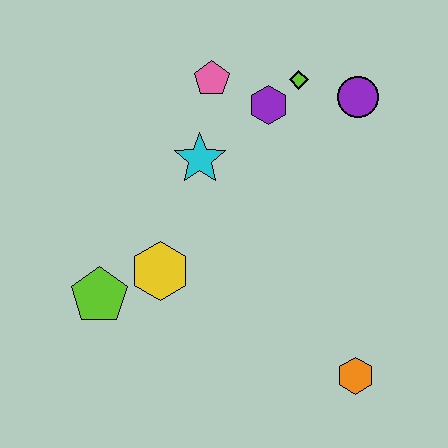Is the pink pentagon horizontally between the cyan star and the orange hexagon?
Yes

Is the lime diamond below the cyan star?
No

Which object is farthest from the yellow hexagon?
The purple circle is farthest from the yellow hexagon.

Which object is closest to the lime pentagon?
The yellow hexagon is closest to the lime pentagon.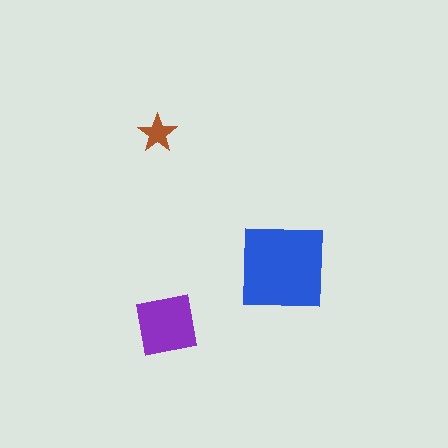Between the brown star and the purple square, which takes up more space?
The purple square.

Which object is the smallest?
The brown star.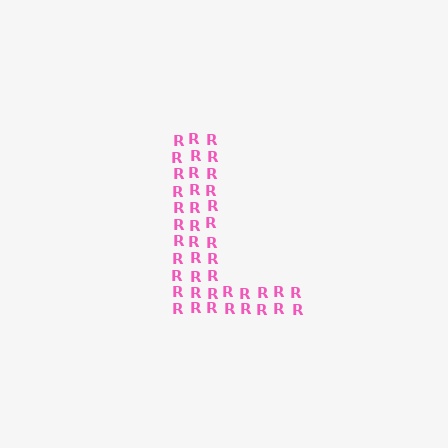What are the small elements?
The small elements are letter R's.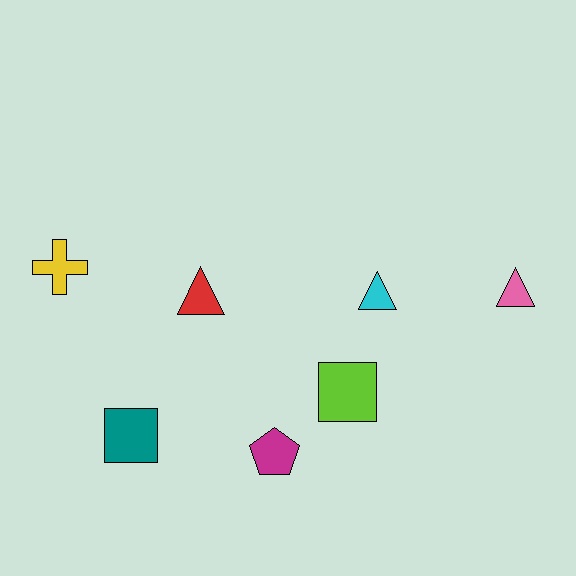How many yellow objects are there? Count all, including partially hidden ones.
There is 1 yellow object.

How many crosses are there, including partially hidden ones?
There is 1 cross.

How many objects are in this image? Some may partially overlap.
There are 7 objects.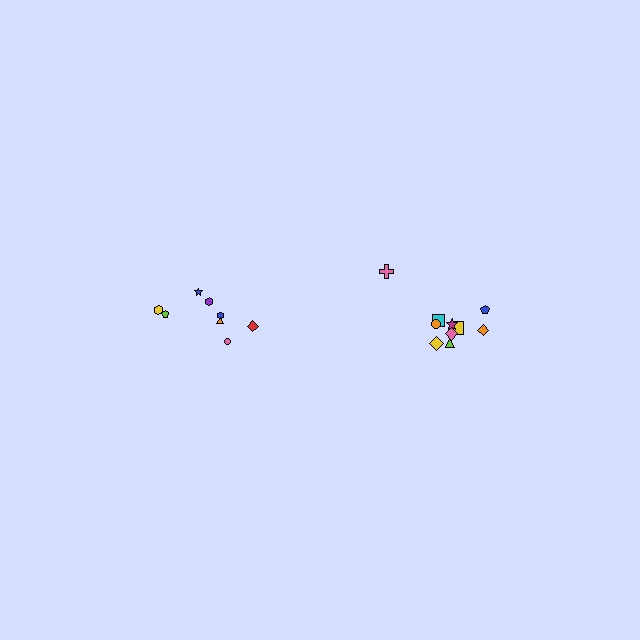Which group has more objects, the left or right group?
The right group.